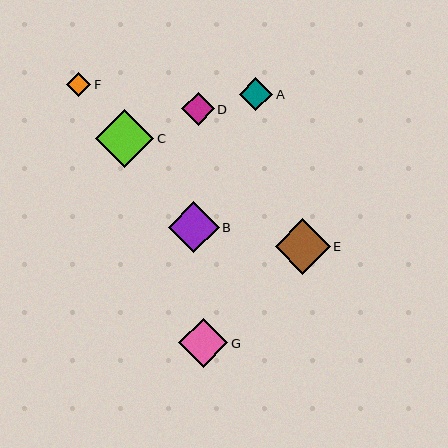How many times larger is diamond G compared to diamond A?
Diamond G is approximately 1.5 times the size of diamond A.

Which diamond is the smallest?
Diamond F is the smallest with a size of approximately 24 pixels.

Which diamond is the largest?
Diamond C is the largest with a size of approximately 58 pixels.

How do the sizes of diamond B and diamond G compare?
Diamond B and diamond G are approximately the same size.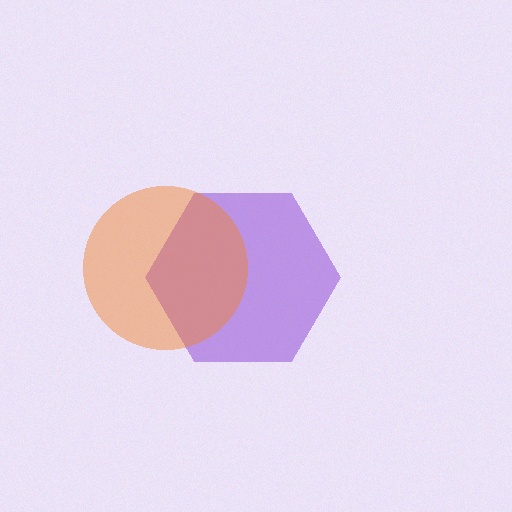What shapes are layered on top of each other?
The layered shapes are: a purple hexagon, an orange circle.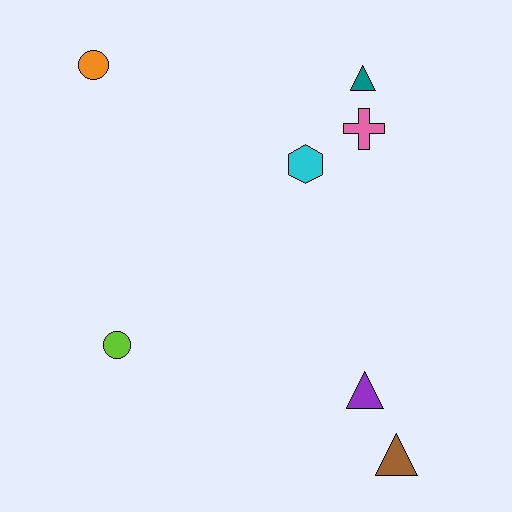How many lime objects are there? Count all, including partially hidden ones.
There is 1 lime object.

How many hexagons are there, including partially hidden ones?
There is 1 hexagon.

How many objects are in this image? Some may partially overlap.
There are 7 objects.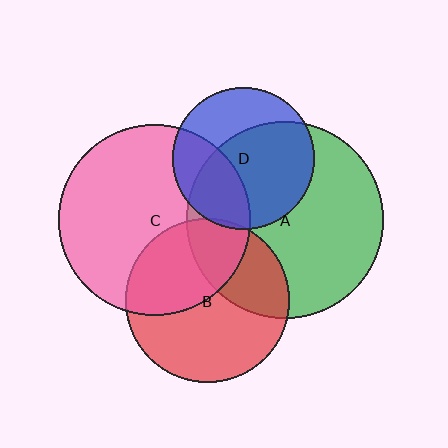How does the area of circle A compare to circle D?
Approximately 1.9 times.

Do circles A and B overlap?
Yes.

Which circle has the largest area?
Circle A (green).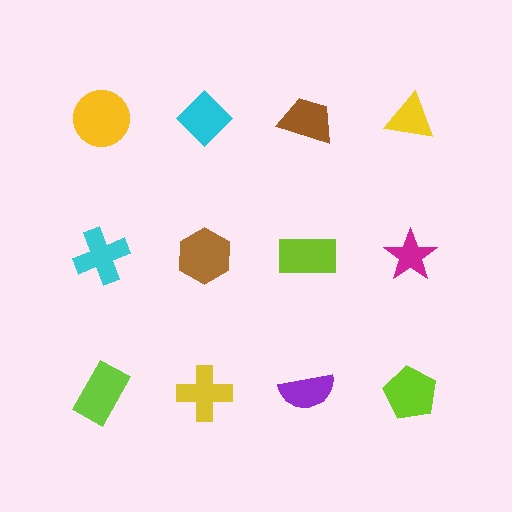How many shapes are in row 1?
4 shapes.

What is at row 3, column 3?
A purple semicircle.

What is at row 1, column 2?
A cyan diamond.